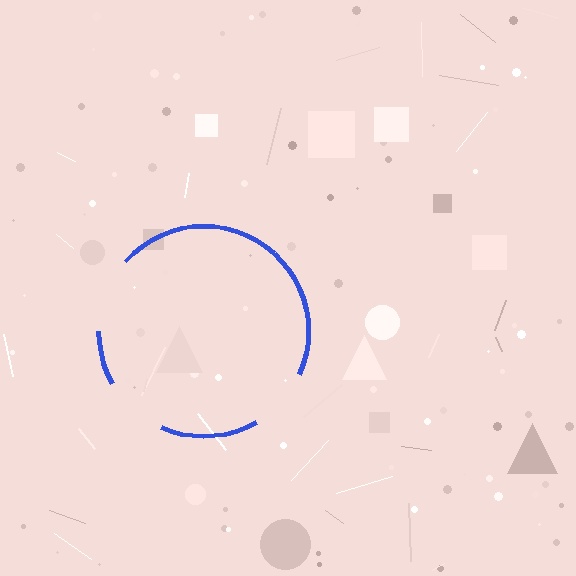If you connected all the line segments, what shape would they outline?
They would outline a circle.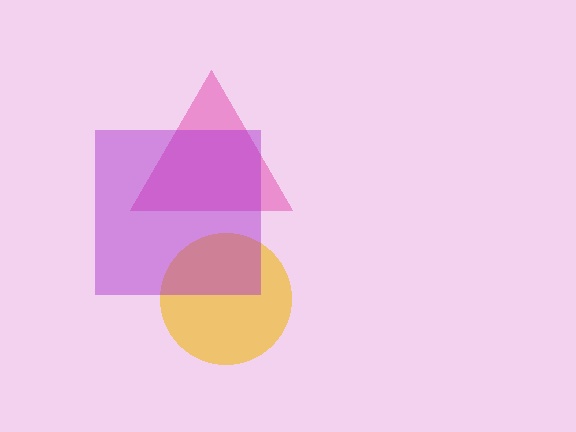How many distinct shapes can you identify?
There are 3 distinct shapes: a yellow circle, a pink triangle, a purple square.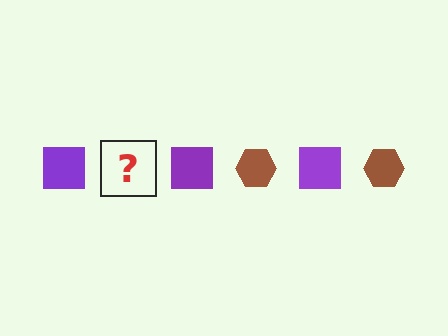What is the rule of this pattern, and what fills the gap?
The rule is that the pattern alternates between purple square and brown hexagon. The gap should be filled with a brown hexagon.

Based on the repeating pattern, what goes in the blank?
The blank should be a brown hexagon.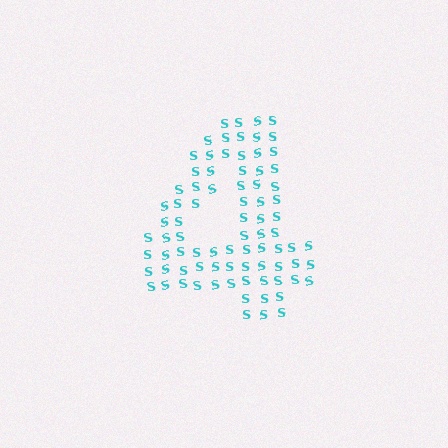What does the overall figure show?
The overall figure shows the digit 4.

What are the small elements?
The small elements are letter S's.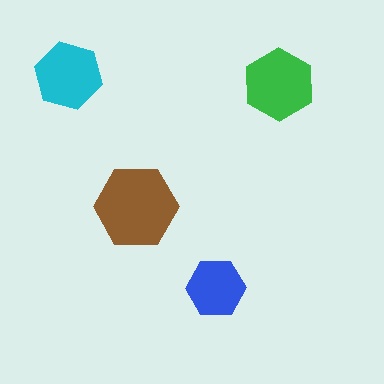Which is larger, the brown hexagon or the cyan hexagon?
The brown one.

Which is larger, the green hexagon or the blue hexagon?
The green one.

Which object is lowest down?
The blue hexagon is bottommost.